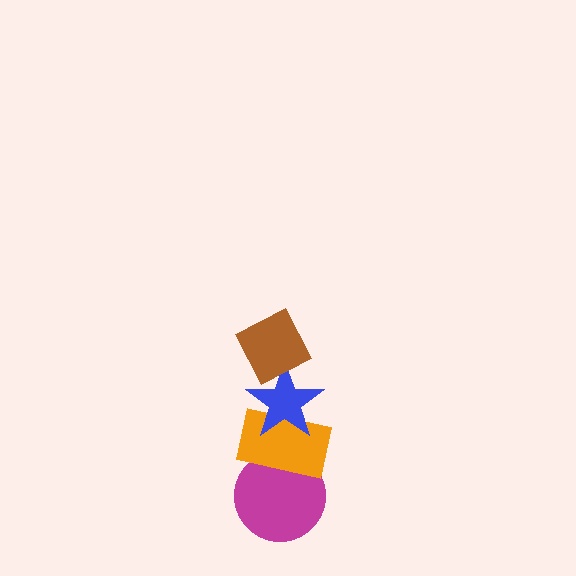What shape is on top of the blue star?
The brown diamond is on top of the blue star.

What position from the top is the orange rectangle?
The orange rectangle is 3rd from the top.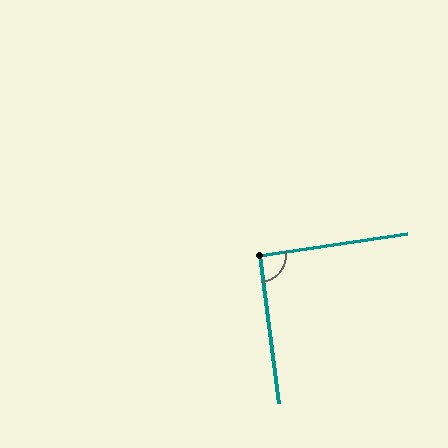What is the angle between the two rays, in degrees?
Approximately 91 degrees.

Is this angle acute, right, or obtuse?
It is approximately a right angle.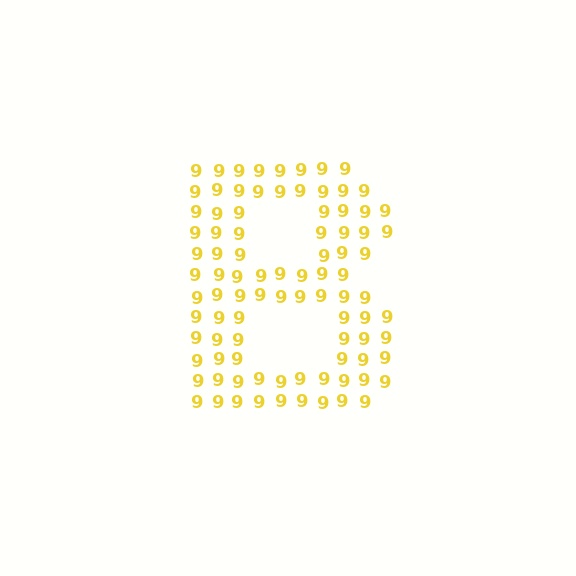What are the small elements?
The small elements are digit 9's.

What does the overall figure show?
The overall figure shows the letter B.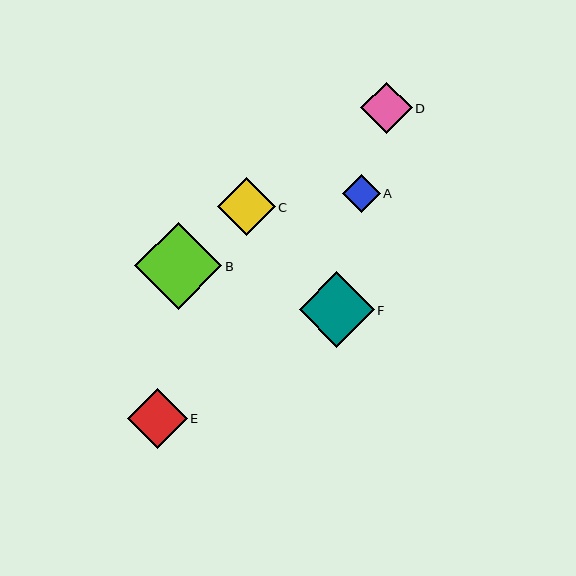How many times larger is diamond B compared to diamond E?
Diamond B is approximately 1.4 times the size of diamond E.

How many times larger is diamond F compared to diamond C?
Diamond F is approximately 1.3 times the size of diamond C.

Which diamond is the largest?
Diamond B is the largest with a size of approximately 87 pixels.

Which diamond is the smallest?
Diamond A is the smallest with a size of approximately 38 pixels.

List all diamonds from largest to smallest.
From largest to smallest: B, F, E, C, D, A.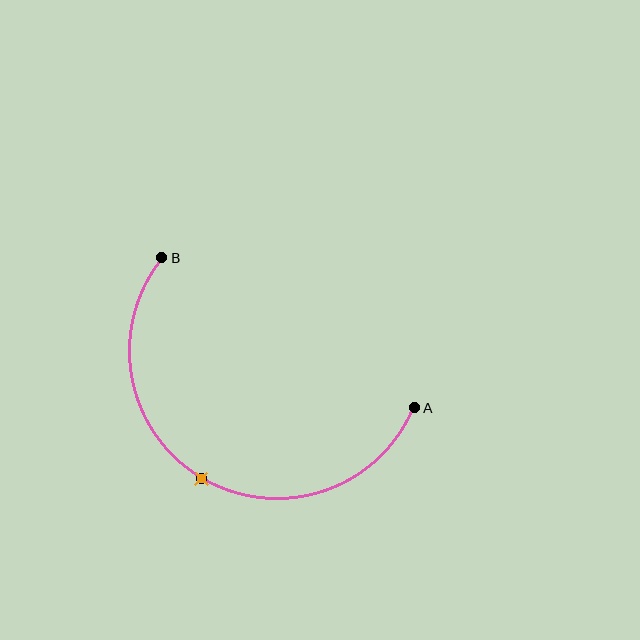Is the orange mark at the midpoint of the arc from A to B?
Yes. The orange mark lies on the arc at equal arc-length from both A and B — it is the arc midpoint.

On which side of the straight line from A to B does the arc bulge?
The arc bulges below the straight line connecting A and B.